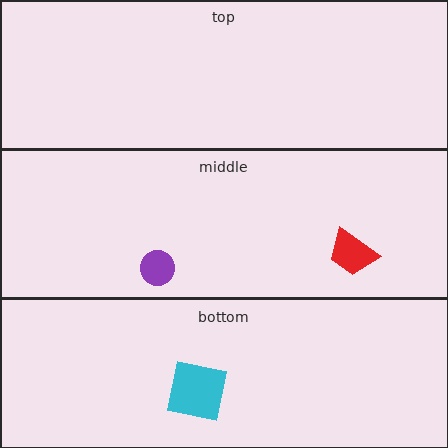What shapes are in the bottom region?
The cyan square.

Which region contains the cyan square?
The bottom region.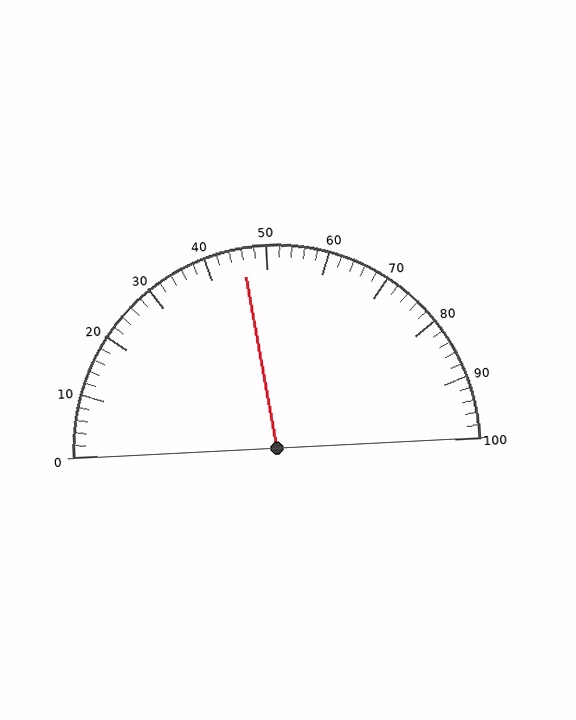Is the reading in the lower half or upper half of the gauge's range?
The reading is in the lower half of the range (0 to 100).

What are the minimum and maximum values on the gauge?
The gauge ranges from 0 to 100.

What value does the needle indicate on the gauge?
The needle indicates approximately 46.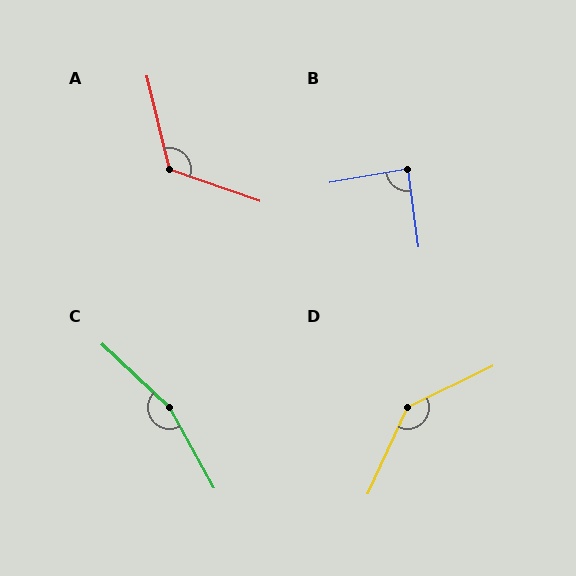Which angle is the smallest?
B, at approximately 88 degrees.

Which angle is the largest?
C, at approximately 162 degrees.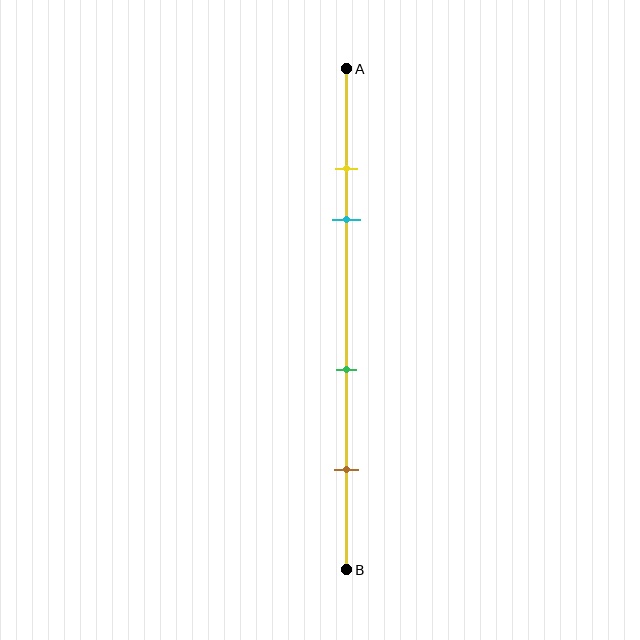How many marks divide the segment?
There are 4 marks dividing the segment.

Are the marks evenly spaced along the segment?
No, the marks are not evenly spaced.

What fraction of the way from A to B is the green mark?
The green mark is approximately 60% (0.6) of the way from A to B.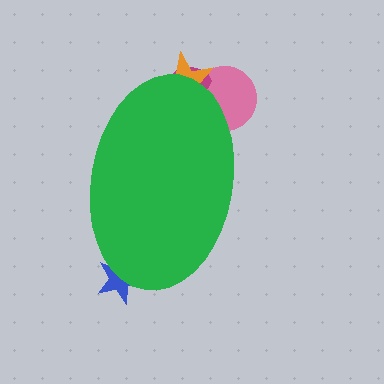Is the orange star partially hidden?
Yes, the orange star is partially hidden behind the green ellipse.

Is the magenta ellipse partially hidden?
Yes, the magenta ellipse is partially hidden behind the green ellipse.